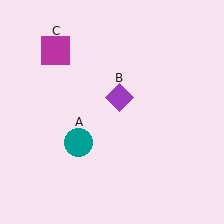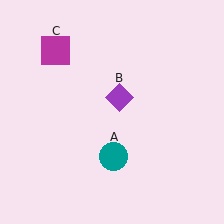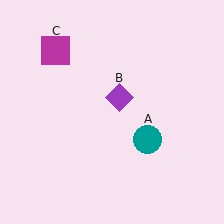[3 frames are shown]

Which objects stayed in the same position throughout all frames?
Purple diamond (object B) and magenta square (object C) remained stationary.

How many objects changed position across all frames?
1 object changed position: teal circle (object A).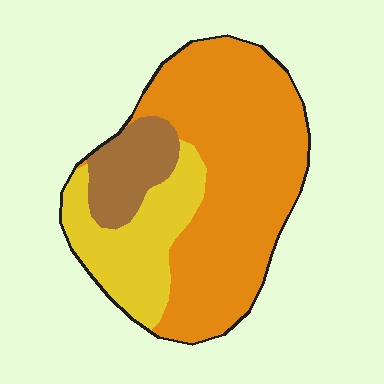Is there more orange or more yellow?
Orange.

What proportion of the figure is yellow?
Yellow covers 24% of the figure.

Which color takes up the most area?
Orange, at roughly 60%.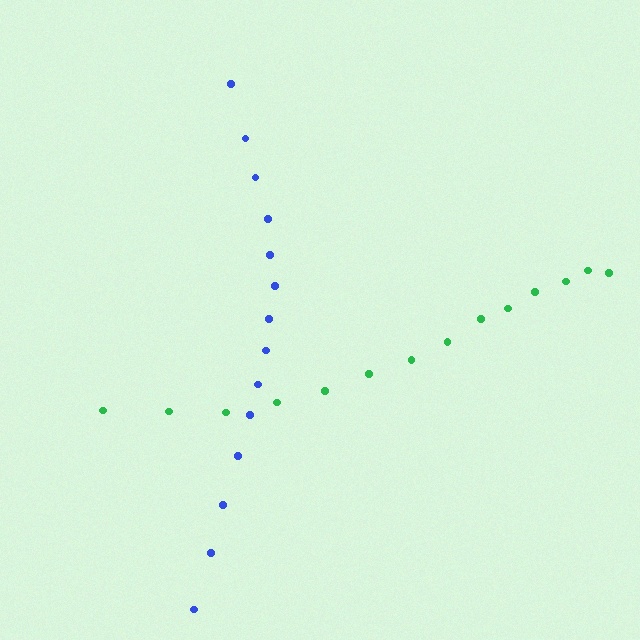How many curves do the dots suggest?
There are 2 distinct paths.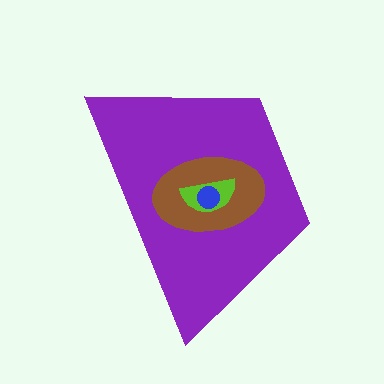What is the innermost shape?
The blue circle.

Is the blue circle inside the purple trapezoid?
Yes.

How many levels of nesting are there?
4.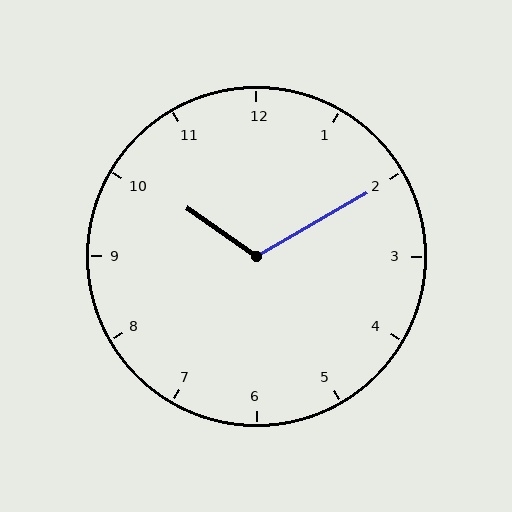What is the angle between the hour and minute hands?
Approximately 115 degrees.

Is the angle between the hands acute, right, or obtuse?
It is obtuse.